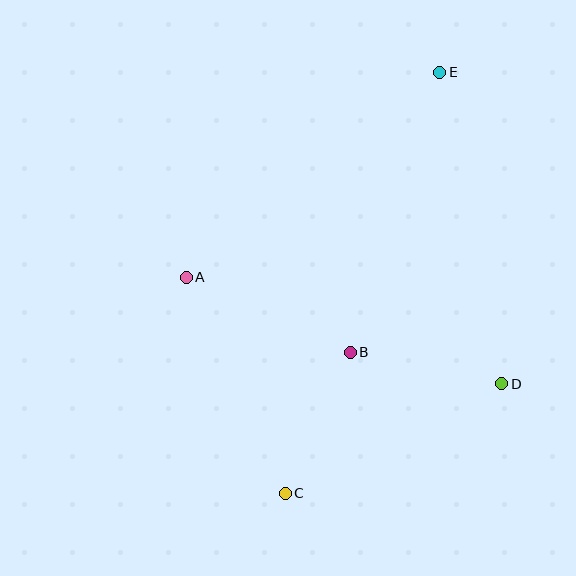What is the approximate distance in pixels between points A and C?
The distance between A and C is approximately 237 pixels.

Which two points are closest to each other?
Points B and D are closest to each other.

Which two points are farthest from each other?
Points C and E are farthest from each other.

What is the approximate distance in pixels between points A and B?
The distance between A and B is approximately 180 pixels.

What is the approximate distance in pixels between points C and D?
The distance between C and D is approximately 243 pixels.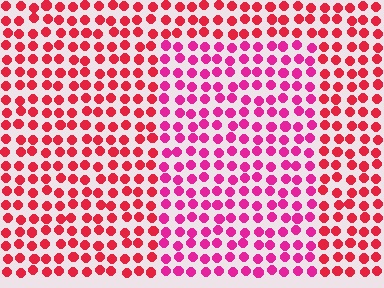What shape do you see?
I see a rectangle.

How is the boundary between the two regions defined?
The boundary is defined purely by a slight shift in hue (about 29 degrees). Spacing, size, and orientation are identical on both sides.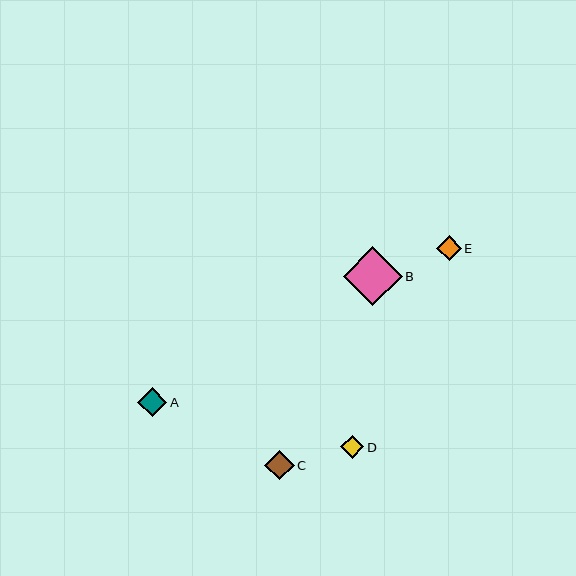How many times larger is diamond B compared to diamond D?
Diamond B is approximately 2.6 times the size of diamond D.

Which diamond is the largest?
Diamond B is the largest with a size of approximately 59 pixels.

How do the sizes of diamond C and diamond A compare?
Diamond C and diamond A are approximately the same size.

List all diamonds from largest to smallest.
From largest to smallest: B, C, A, E, D.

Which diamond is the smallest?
Diamond D is the smallest with a size of approximately 23 pixels.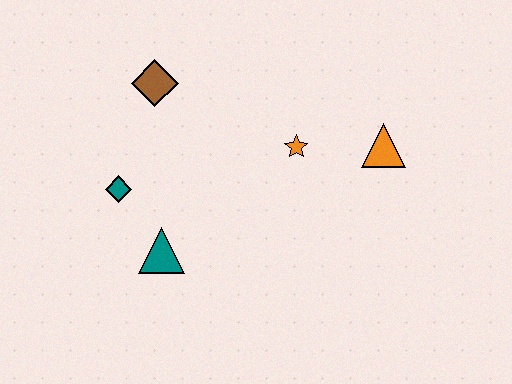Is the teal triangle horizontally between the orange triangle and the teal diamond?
Yes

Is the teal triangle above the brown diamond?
No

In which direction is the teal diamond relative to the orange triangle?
The teal diamond is to the left of the orange triangle.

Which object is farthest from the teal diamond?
The orange triangle is farthest from the teal diamond.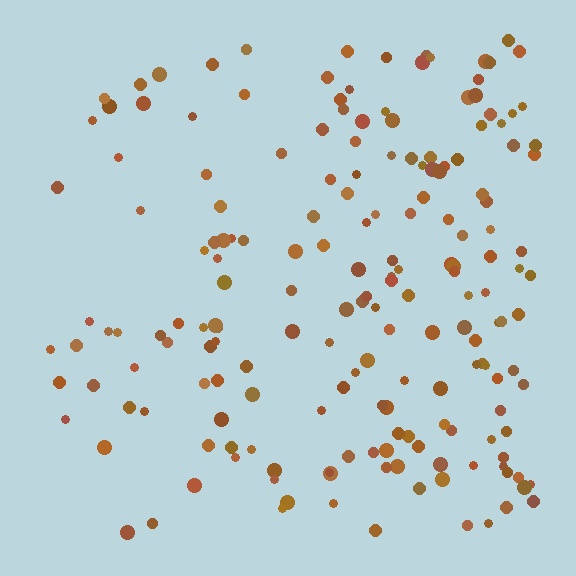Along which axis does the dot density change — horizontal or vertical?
Horizontal.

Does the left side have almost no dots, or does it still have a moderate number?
Still a moderate number, just noticeably fewer than the right.